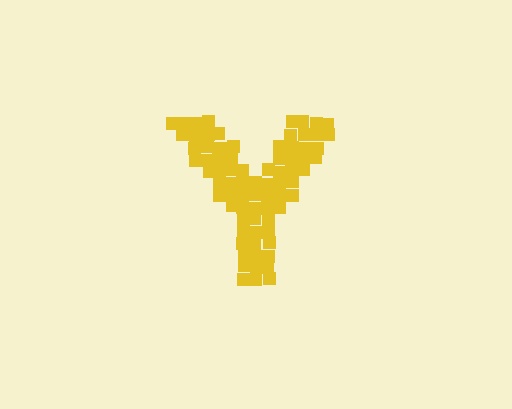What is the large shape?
The large shape is the letter Y.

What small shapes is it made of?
It is made of small squares.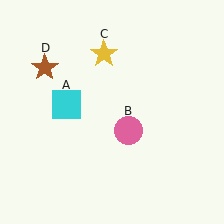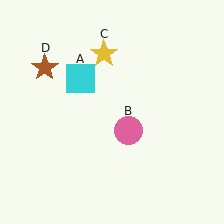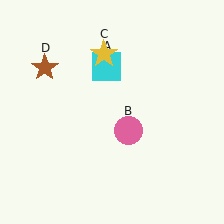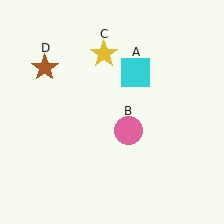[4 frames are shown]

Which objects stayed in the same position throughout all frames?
Pink circle (object B) and yellow star (object C) and brown star (object D) remained stationary.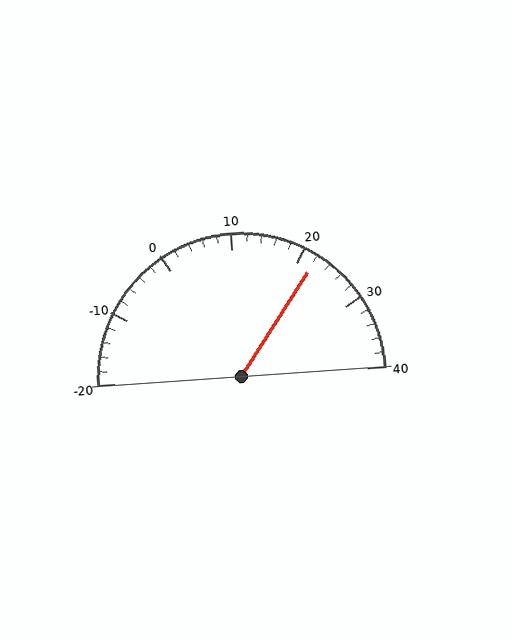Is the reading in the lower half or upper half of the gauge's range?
The reading is in the upper half of the range (-20 to 40).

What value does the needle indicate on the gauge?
The needle indicates approximately 22.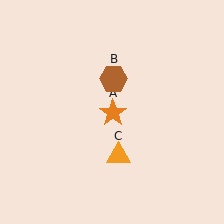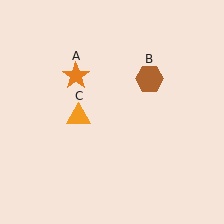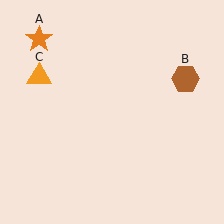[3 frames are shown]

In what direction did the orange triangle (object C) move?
The orange triangle (object C) moved up and to the left.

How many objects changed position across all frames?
3 objects changed position: orange star (object A), brown hexagon (object B), orange triangle (object C).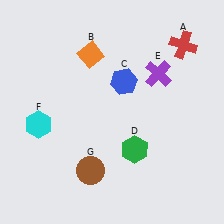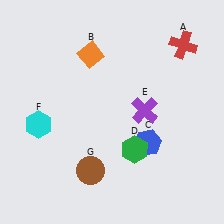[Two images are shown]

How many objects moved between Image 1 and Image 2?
2 objects moved between the two images.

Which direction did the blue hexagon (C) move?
The blue hexagon (C) moved down.